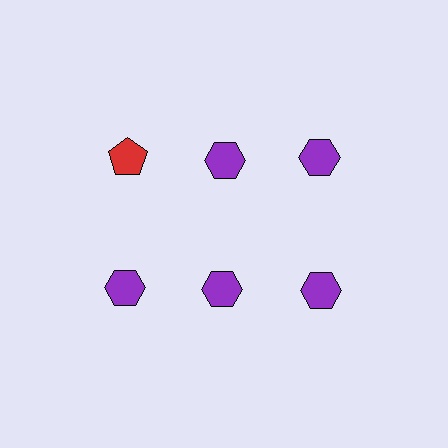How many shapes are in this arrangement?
There are 6 shapes arranged in a grid pattern.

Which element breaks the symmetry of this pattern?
The red pentagon in the top row, leftmost column breaks the symmetry. All other shapes are purple hexagons.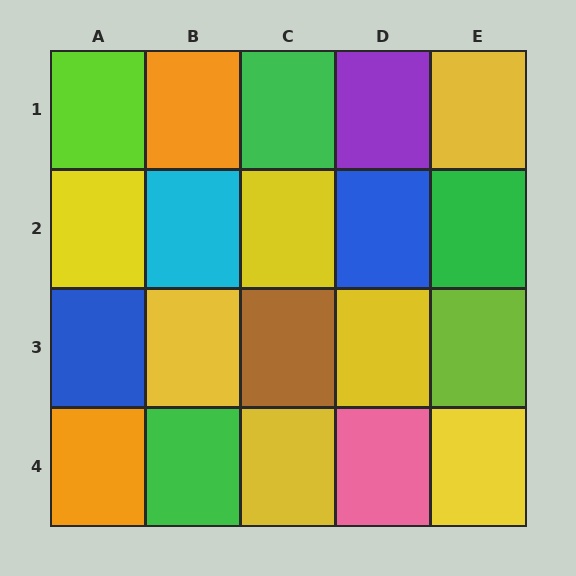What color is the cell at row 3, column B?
Yellow.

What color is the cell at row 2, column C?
Yellow.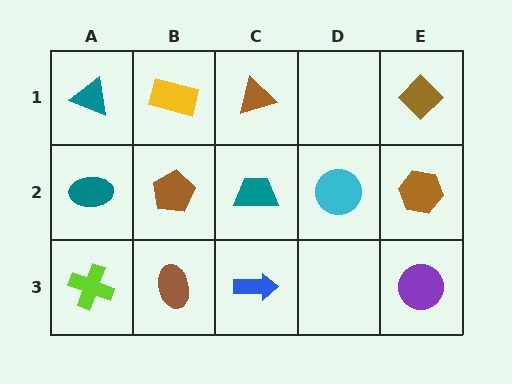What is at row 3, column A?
A lime cross.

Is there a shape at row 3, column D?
No, that cell is empty.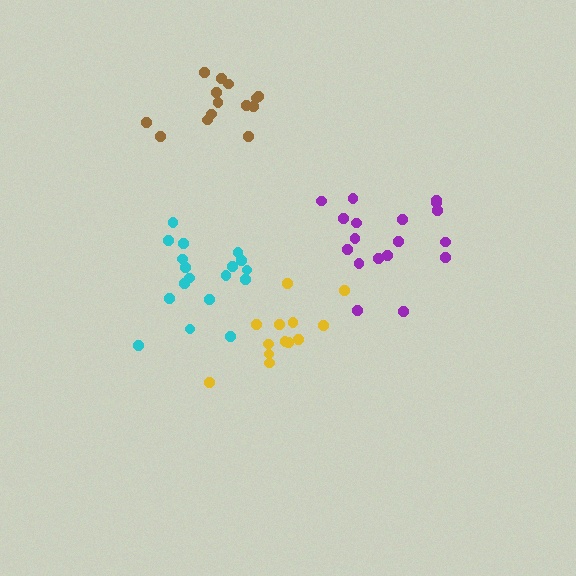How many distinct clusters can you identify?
There are 4 distinct clusters.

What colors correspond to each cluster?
The clusters are colored: yellow, brown, purple, cyan.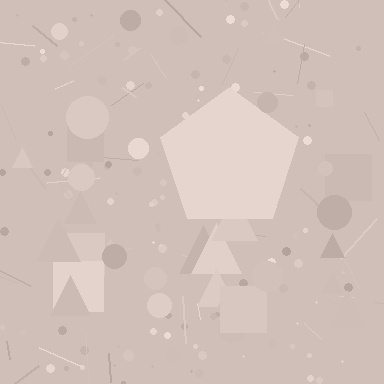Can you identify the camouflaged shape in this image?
The camouflaged shape is a pentagon.